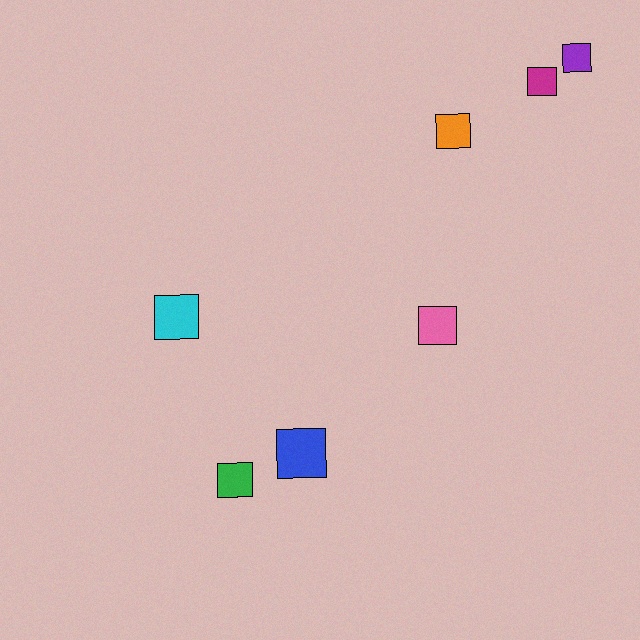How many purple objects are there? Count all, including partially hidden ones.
There is 1 purple object.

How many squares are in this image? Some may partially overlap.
There are 7 squares.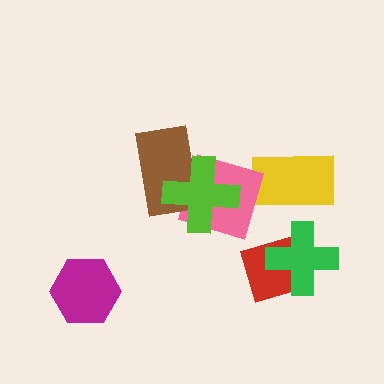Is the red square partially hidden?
Yes, it is partially covered by another shape.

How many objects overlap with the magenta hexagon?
0 objects overlap with the magenta hexagon.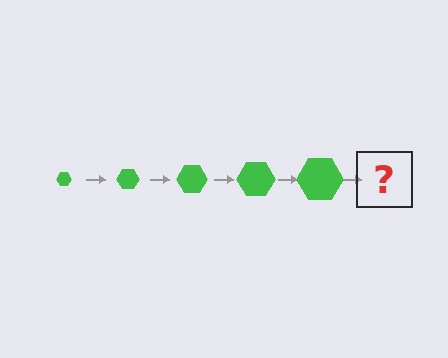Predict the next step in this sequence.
The next step is a green hexagon, larger than the previous one.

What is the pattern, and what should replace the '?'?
The pattern is that the hexagon gets progressively larger each step. The '?' should be a green hexagon, larger than the previous one.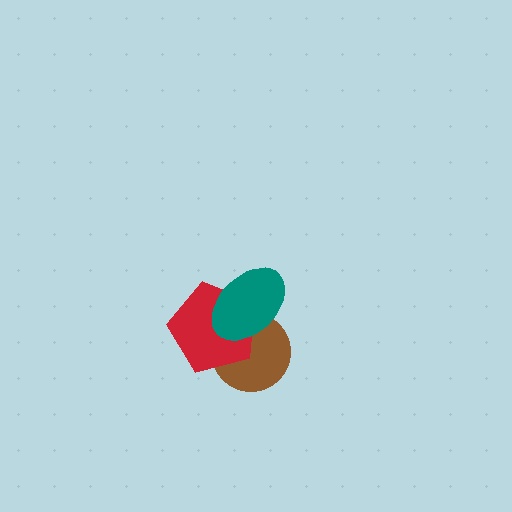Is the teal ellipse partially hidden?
No, no other shape covers it.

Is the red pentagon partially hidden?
Yes, it is partially covered by another shape.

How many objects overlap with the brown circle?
2 objects overlap with the brown circle.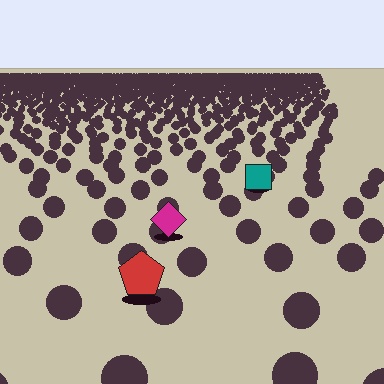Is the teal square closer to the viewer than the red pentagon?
No. The red pentagon is closer — you can tell from the texture gradient: the ground texture is coarser near it.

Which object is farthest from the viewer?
The teal square is farthest from the viewer. It appears smaller and the ground texture around it is denser.